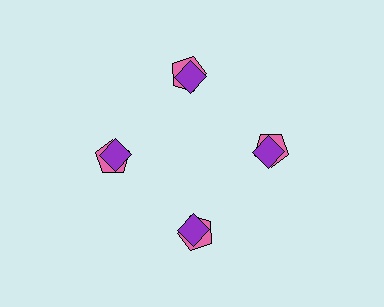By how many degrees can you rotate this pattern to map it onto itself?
The pattern maps onto itself every 90 degrees of rotation.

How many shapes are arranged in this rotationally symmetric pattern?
There are 8 shapes, arranged in 4 groups of 2.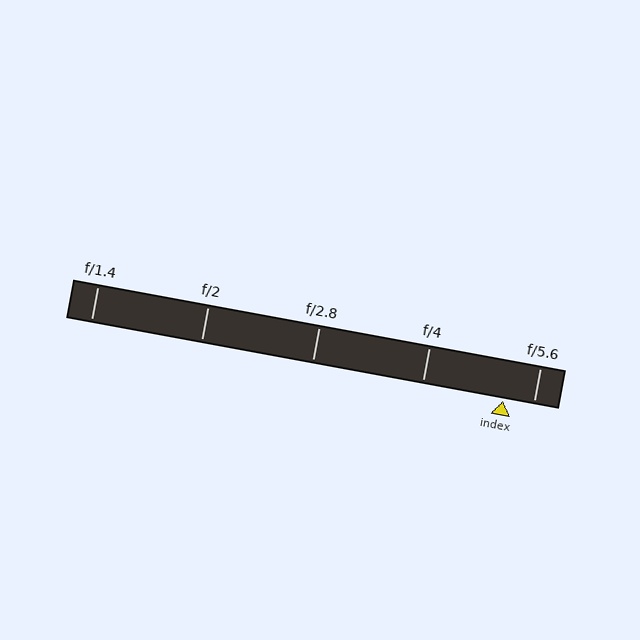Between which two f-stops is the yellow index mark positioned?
The index mark is between f/4 and f/5.6.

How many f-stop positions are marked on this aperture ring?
There are 5 f-stop positions marked.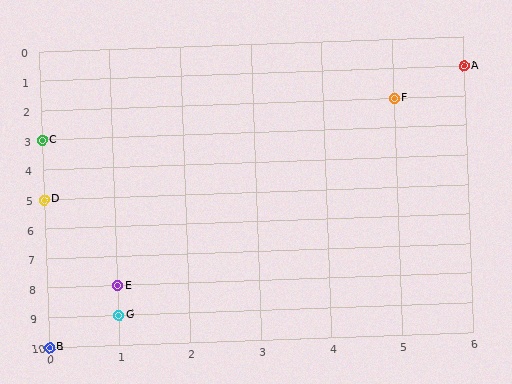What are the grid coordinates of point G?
Point G is at grid coordinates (1, 9).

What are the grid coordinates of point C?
Point C is at grid coordinates (0, 3).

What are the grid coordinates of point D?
Point D is at grid coordinates (0, 5).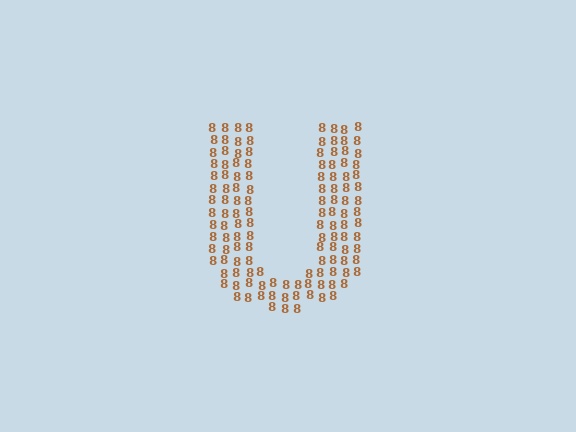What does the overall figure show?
The overall figure shows the letter U.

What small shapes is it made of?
It is made of small digit 8's.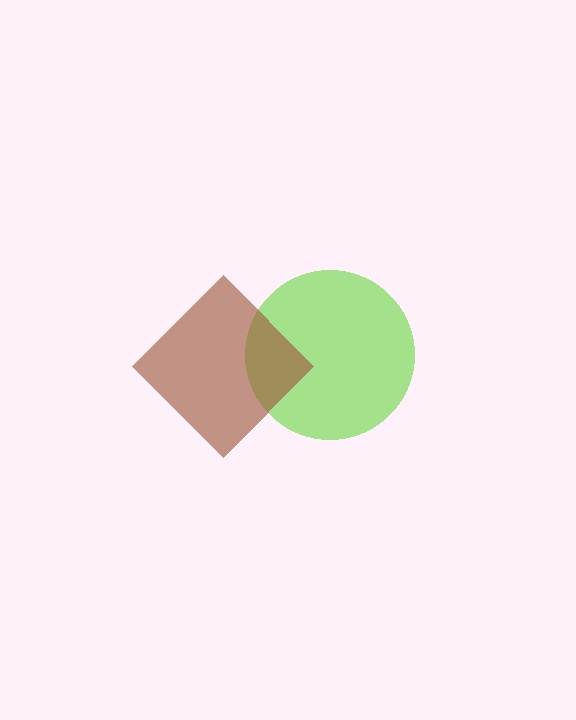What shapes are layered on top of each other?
The layered shapes are: a lime circle, a brown diamond.